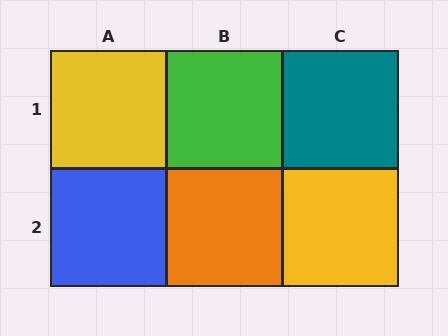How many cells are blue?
1 cell is blue.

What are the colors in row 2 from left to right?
Blue, orange, yellow.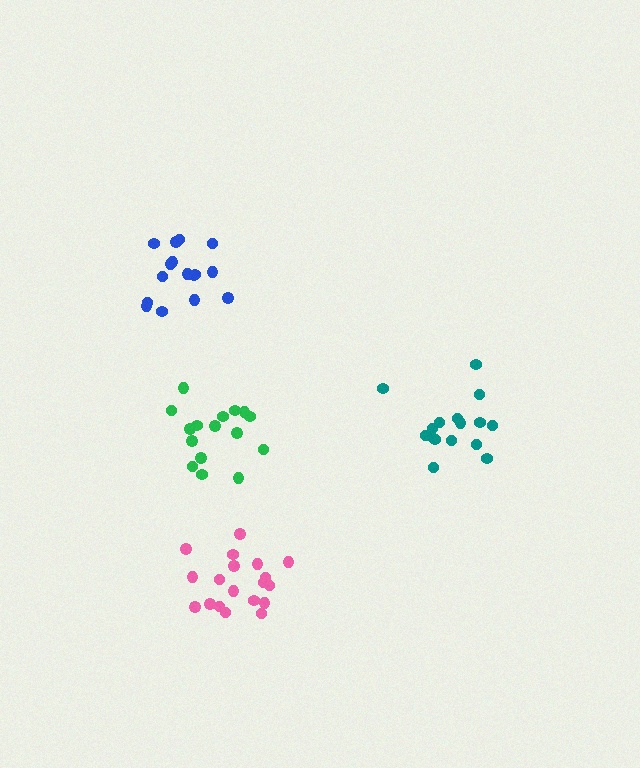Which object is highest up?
The blue cluster is topmost.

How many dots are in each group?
Group 1: 16 dots, Group 2: 16 dots, Group 3: 19 dots, Group 4: 16 dots (67 total).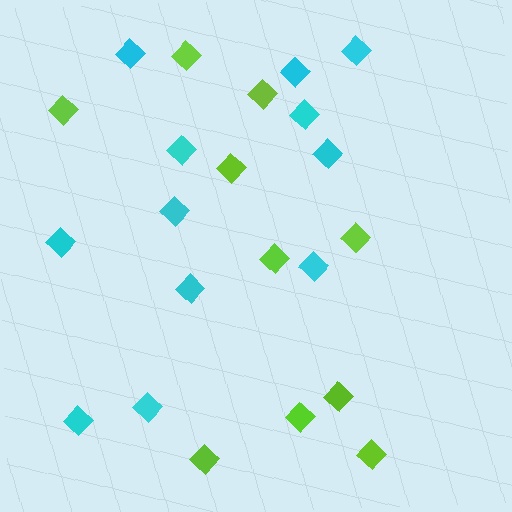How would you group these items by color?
There are 2 groups: one group of lime diamonds (10) and one group of cyan diamonds (12).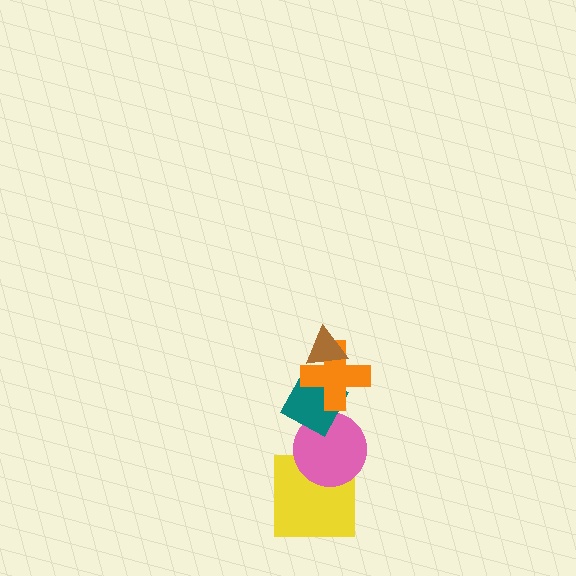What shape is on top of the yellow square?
The pink circle is on top of the yellow square.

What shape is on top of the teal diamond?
The orange cross is on top of the teal diamond.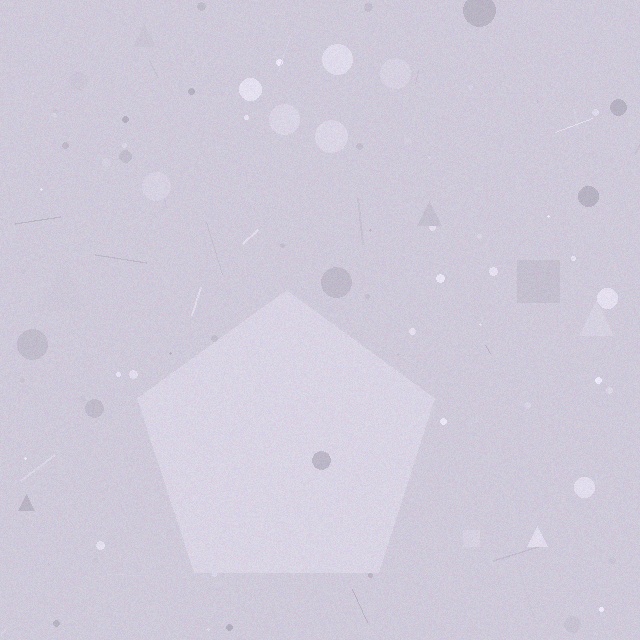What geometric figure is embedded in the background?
A pentagon is embedded in the background.